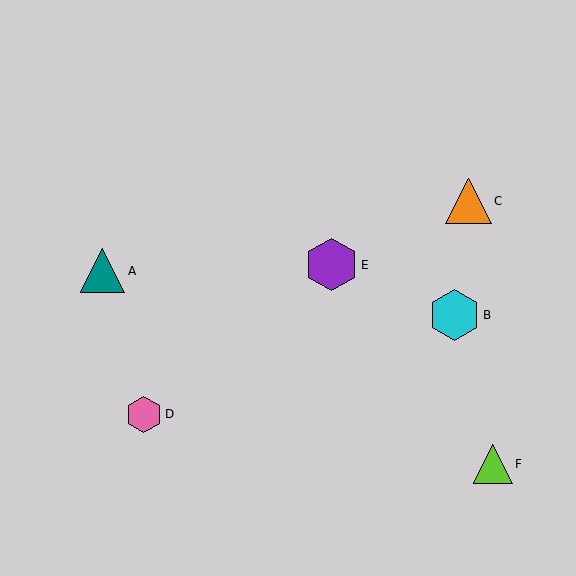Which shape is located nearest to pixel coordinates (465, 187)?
The orange triangle (labeled C) at (468, 201) is nearest to that location.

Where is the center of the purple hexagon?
The center of the purple hexagon is at (332, 265).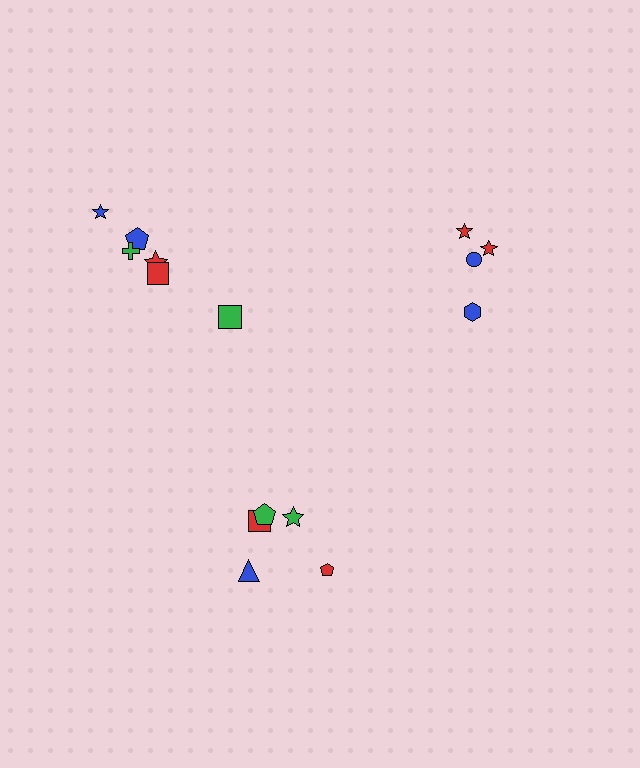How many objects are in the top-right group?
There are 4 objects.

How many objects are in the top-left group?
There are 6 objects.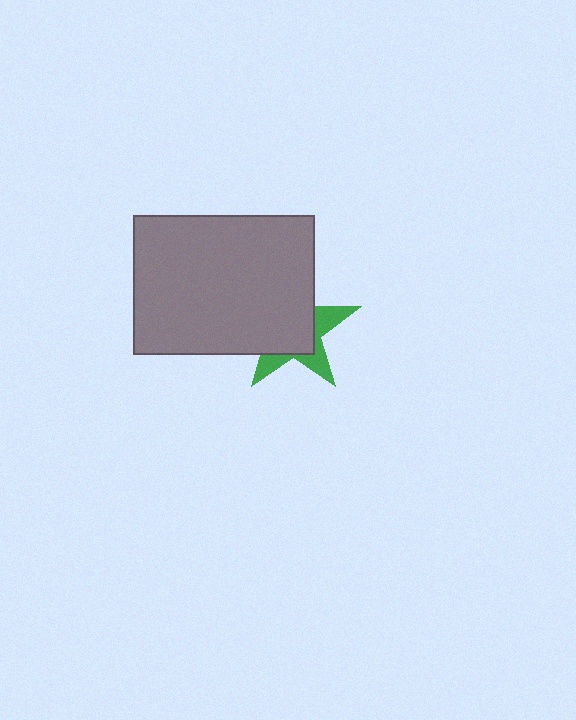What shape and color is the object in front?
The object in front is a gray rectangle.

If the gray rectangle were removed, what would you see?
You would see the complete green star.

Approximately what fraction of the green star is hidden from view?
Roughly 66% of the green star is hidden behind the gray rectangle.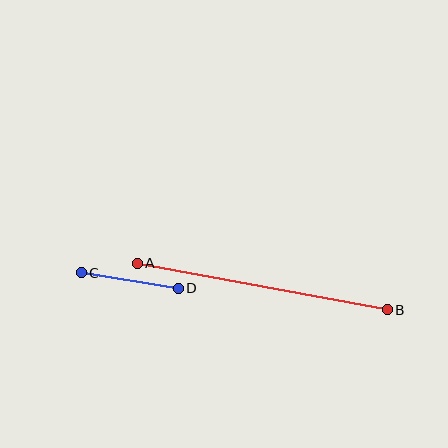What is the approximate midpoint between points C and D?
The midpoint is at approximately (130, 281) pixels.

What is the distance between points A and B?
The distance is approximately 255 pixels.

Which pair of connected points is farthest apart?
Points A and B are farthest apart.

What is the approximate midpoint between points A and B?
The midpoint is at approximately (262, 287) pixels.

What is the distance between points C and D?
The distance is approximately 98 pixels.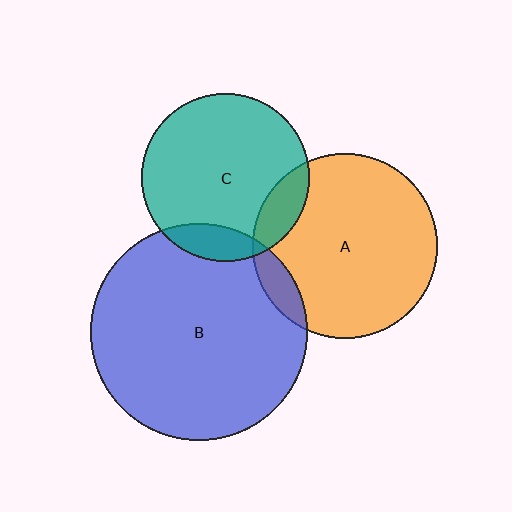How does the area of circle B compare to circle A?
Approximately 1.4 times.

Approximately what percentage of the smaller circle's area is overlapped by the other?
Approximately 10%.